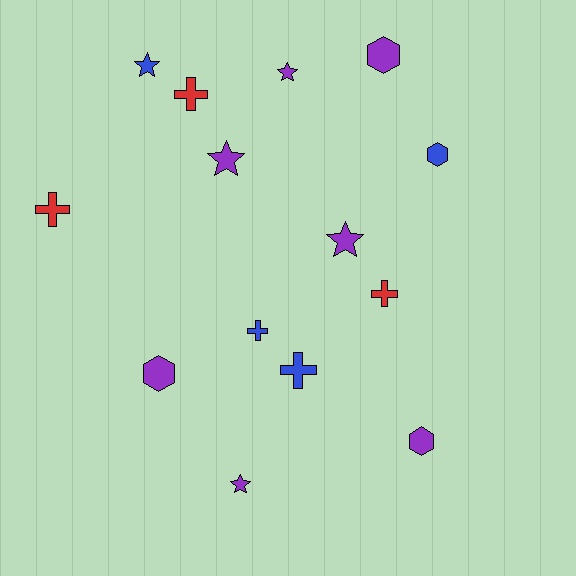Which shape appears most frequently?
Star, with 5 objects.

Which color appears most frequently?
Purple, with 7 objects.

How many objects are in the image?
There are 14 objects.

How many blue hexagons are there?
There is 1 blue hexagon.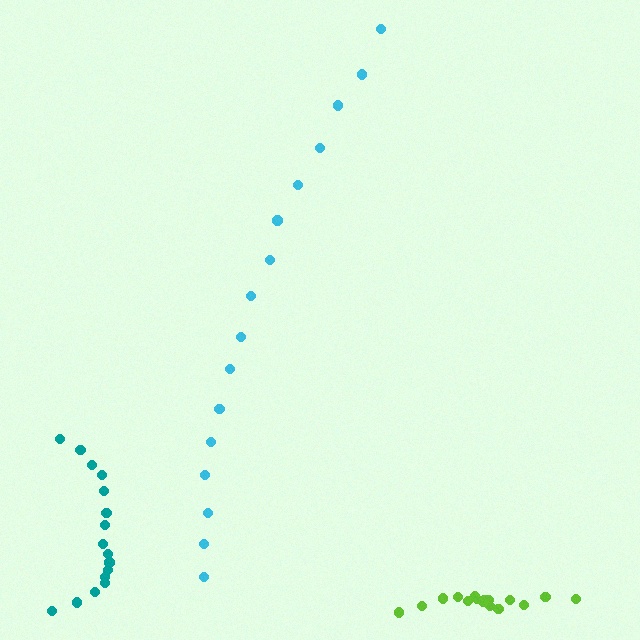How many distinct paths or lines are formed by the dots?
There are 3 distinct paths.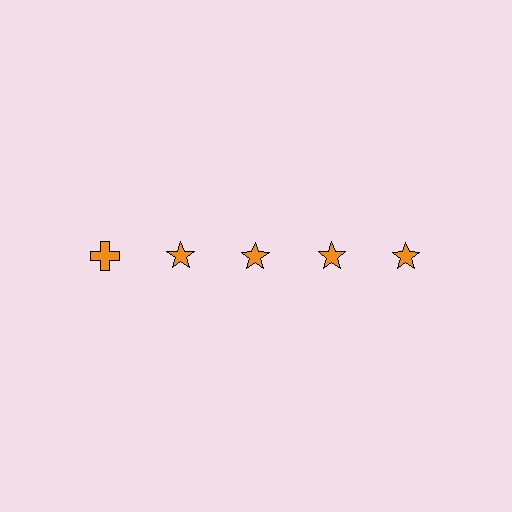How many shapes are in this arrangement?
There are 5 shapes arranged in a grid pattern.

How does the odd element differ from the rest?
It has a different shape: cross instead of star.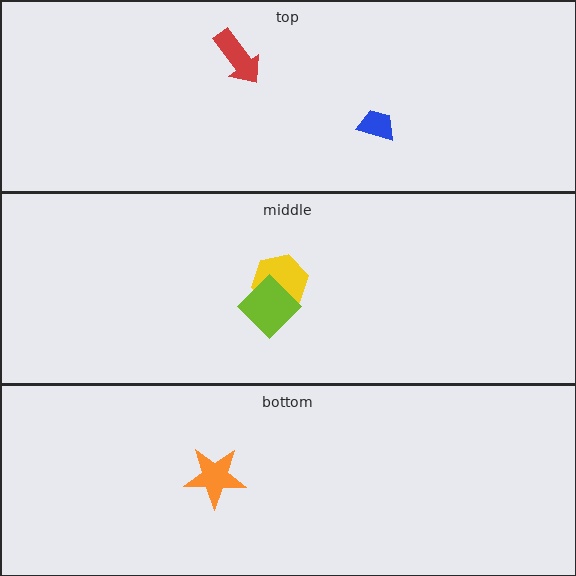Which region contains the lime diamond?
The middle region.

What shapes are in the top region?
The blue trapezoid, the red arrow.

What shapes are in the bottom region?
The orange star.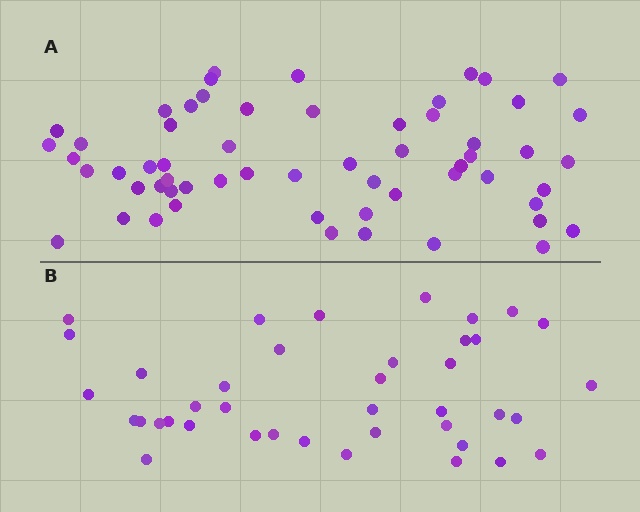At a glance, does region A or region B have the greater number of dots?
Region A (the top region) has more dots.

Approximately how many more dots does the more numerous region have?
Region A has approximately 20 more dots than region B.